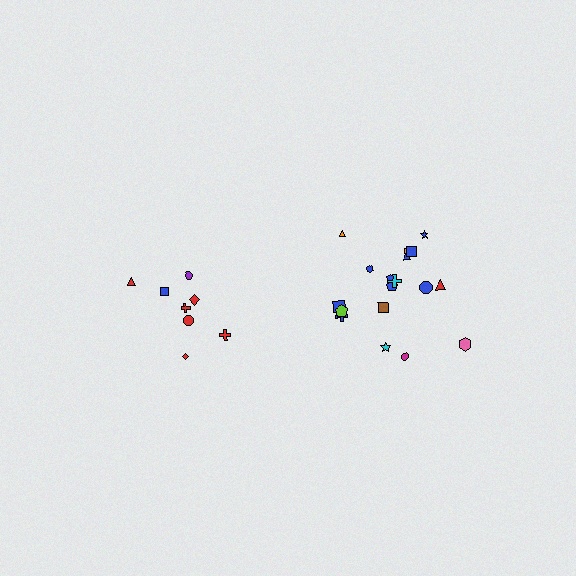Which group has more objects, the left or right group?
The right group.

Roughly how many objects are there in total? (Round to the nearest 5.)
Roughly 25 objects in total.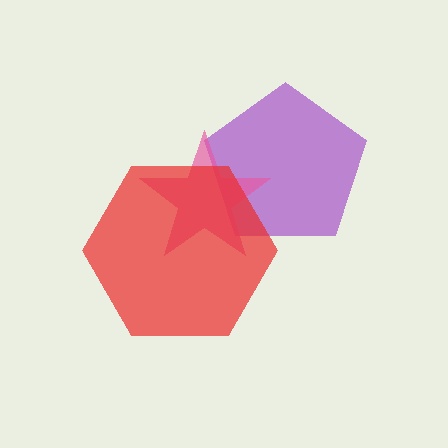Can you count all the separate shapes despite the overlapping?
Yes, there are 3 separate shapes.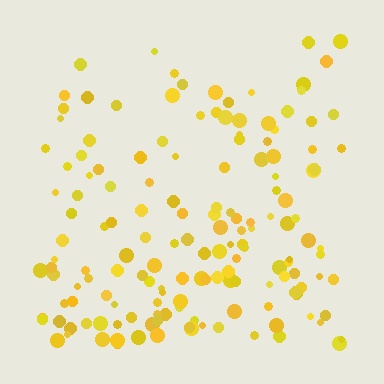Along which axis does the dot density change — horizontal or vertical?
Vertical.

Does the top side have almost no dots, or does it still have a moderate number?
Still a moderate number, just noticeably fewer than the bottom.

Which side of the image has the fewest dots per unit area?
The top.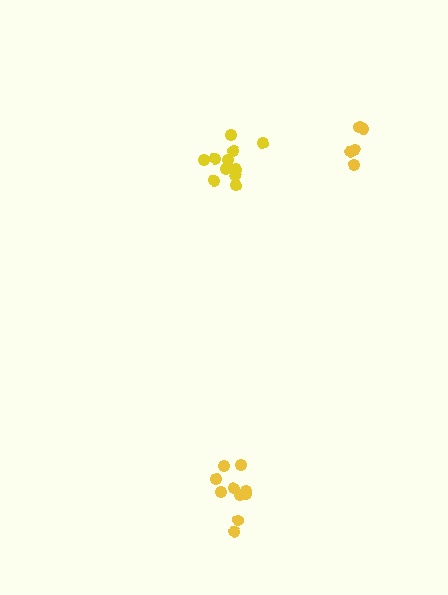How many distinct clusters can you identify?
There are 3 distinct clusters.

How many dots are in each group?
Group 1: 10 dots, Group 2: 11 dots, Group 3: 5 dots (26 total).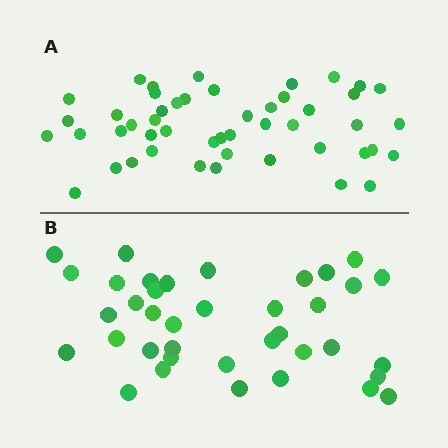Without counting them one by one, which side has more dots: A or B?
Region A (the top region) has more dots.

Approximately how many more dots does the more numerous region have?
Region A has roughly 10 or so more dots than region B.